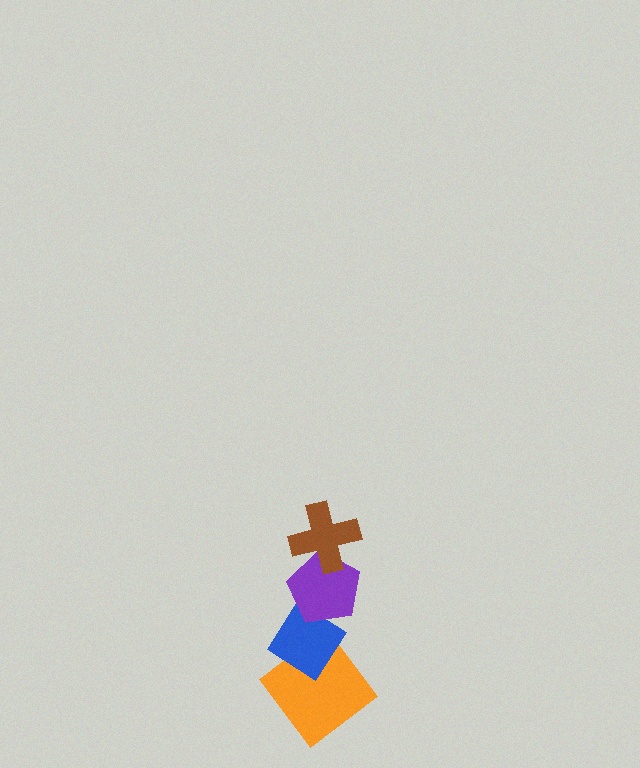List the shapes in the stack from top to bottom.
From top to bottom: the brown cross, the purple pentagon, the blue diamond, the orange diamond.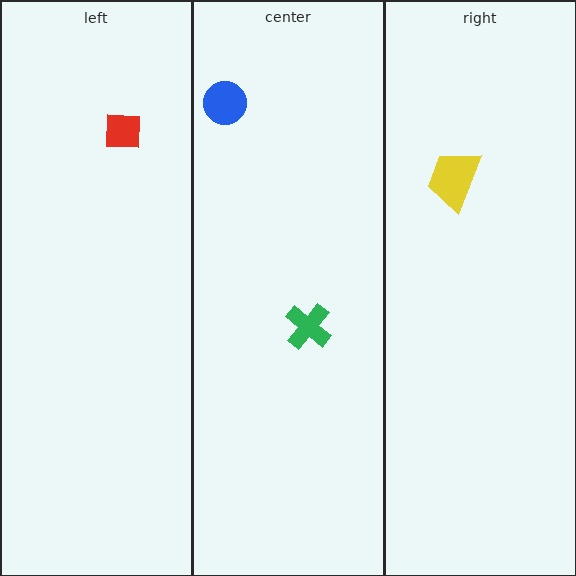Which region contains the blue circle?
The center region.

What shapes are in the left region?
The red square.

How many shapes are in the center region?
2.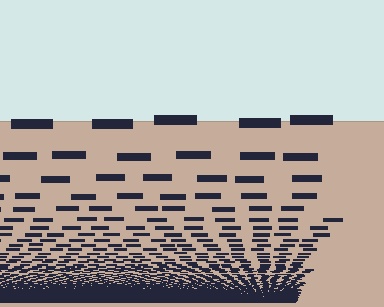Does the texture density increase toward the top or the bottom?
Density increases toward the bottom.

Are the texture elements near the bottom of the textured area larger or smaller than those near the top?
Smaller. The gradient is inverted — elements near the bottom are smaller and denser.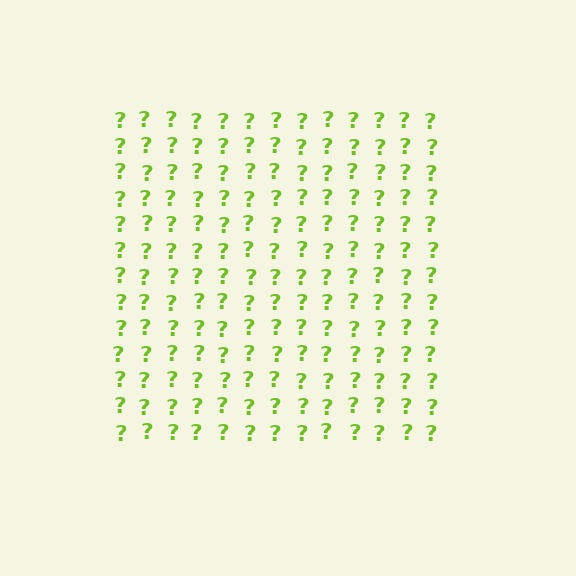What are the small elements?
The small elements are question marks.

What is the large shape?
The large shape is a square.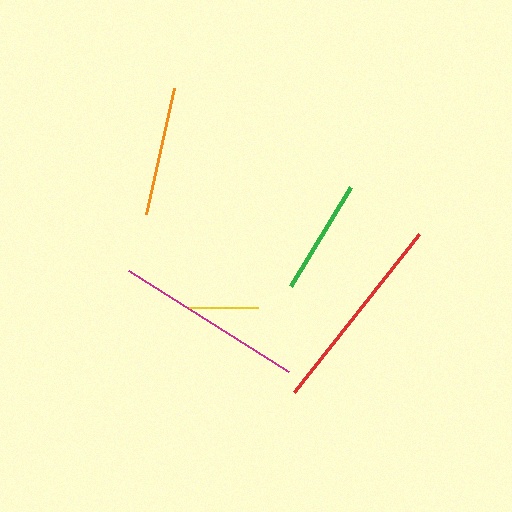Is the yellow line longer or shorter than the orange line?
The orange line is longer than the yellow line.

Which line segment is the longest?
The red line is the longest at approximately 201 pixels.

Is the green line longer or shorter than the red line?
The red line is longer than the green line.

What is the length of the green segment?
The green segment is approximately 117 pixels long.